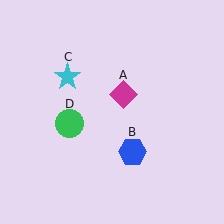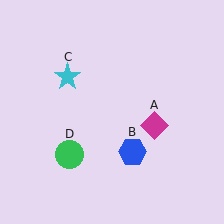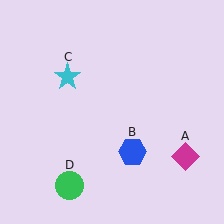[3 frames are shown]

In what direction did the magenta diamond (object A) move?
The magenta diamond (object A) moved down and to the right.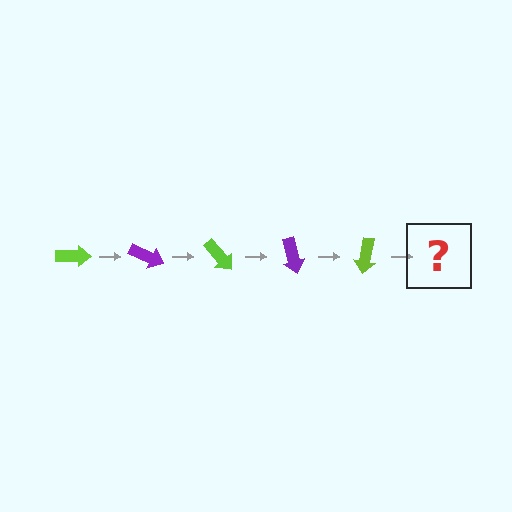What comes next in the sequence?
The next element should be a purple arrow, rotated 125 degrees from the start.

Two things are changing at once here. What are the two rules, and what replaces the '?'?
The two rules are that it rotates 25 degrees each step and the color cycles through lime and purple. The '?' should be a purple arrow, rotated 125 degrees from the start.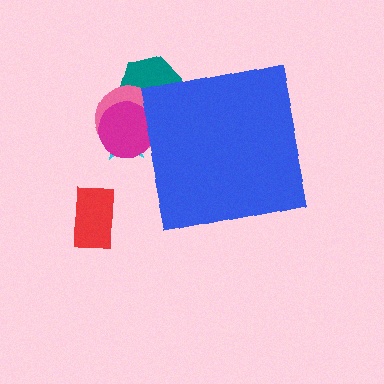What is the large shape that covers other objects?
A blue square.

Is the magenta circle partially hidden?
Yes, the magenta circle is partially hidden behind the blue square.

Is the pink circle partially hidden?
Yes, the pink circle is partially hidden behind the blue square.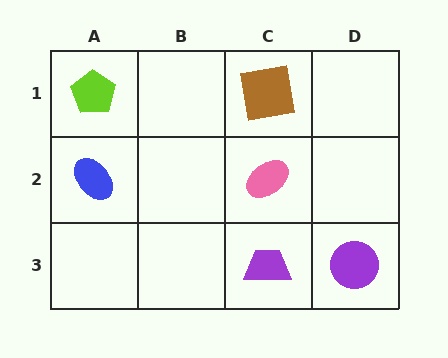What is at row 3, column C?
A purple trapezoid.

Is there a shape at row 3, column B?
No, that cell is empty.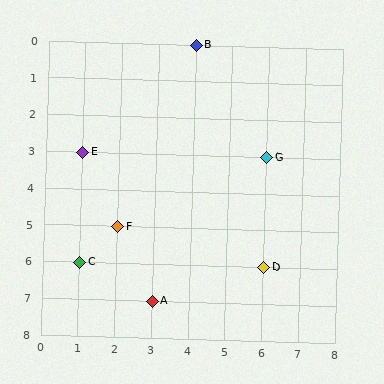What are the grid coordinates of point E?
Point E is at grid coordinates (1, 3).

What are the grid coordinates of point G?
Point G is at grid coordinates (6, 3).